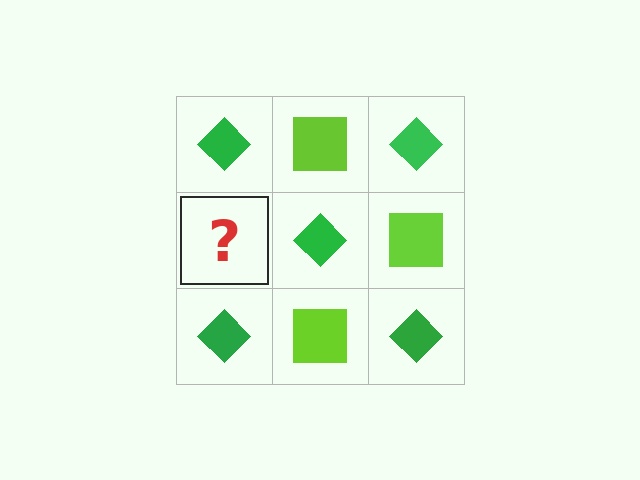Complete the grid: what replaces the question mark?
The question mark should be replaced with a lime square.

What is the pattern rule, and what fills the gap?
The rule is that it alternates green diamond and lime square in a checkerboard pattern. The gap should be filled with a lime square.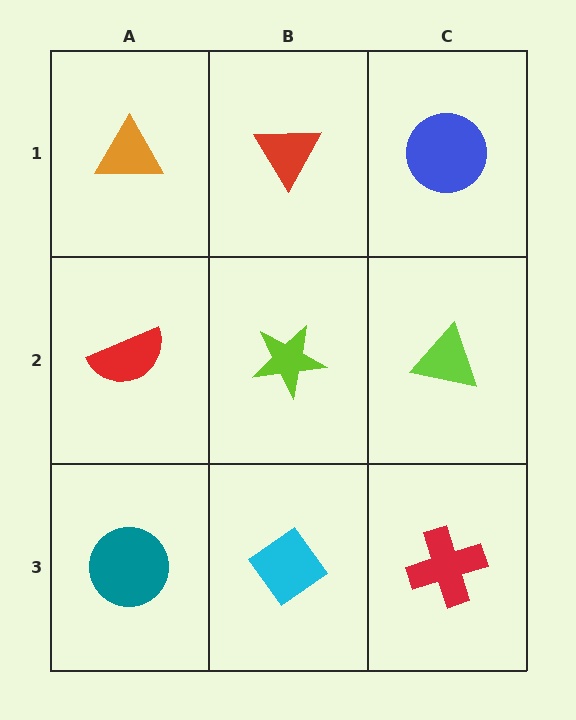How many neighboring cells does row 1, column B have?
3.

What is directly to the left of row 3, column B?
A teal circle.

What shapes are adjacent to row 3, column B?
A lime star (row 2, column B), a teal circle (row 3, column A), a red cross (row 3, column C).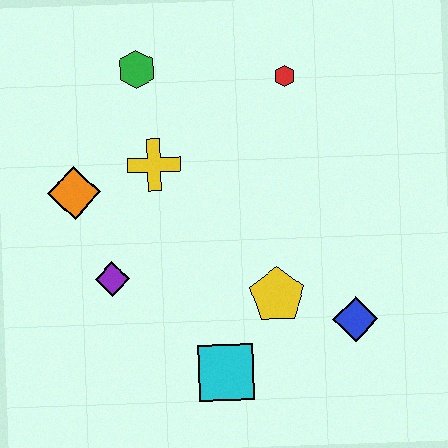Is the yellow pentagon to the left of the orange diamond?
No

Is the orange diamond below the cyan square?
No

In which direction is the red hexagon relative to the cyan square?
The red hexagon is above the cyan square.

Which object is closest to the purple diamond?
The orange diamond is closest to the purple diamond.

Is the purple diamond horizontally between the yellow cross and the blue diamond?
No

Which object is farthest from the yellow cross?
The blue diamond is farthest from the yellow cross.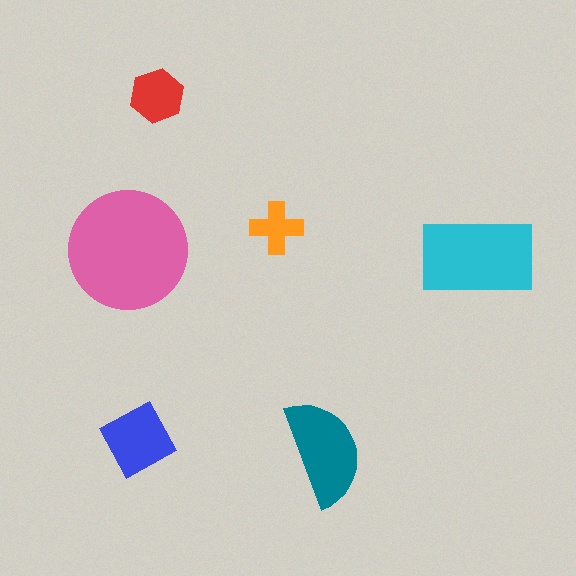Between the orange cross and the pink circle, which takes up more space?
The pink circle.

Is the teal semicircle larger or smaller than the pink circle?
Smaller.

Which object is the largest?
The pink circle.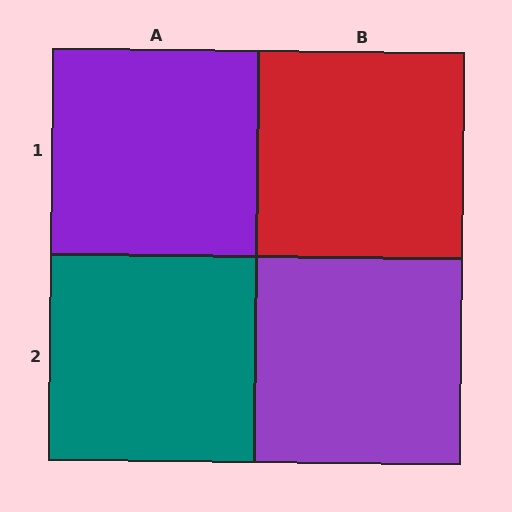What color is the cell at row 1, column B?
Red.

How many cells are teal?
1 cell is teal.